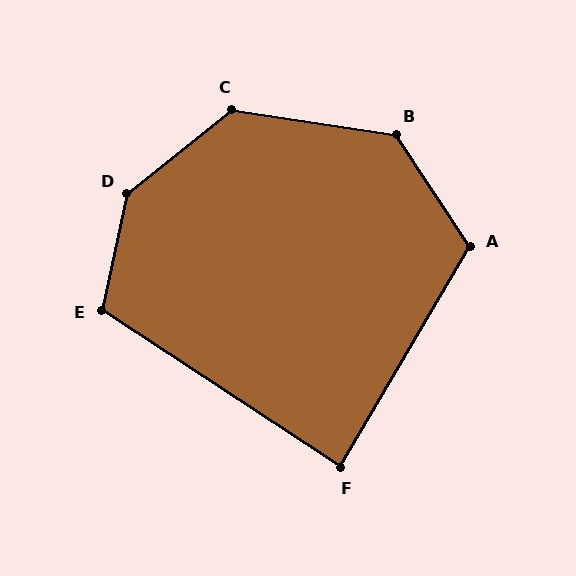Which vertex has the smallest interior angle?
F, at approximately 87 degrees.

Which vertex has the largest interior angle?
D, at approximately 140 degrees.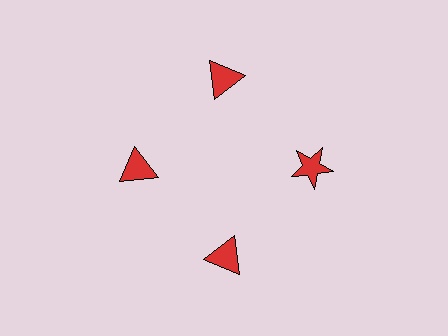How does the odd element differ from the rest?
It has a different shape: star instead of triangle.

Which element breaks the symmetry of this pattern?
The red star at roughly the 3 o'clock position breaks the symmetry. All other shapes are red triangles.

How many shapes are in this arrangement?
There are 4 shapes arranged in a ring pattern.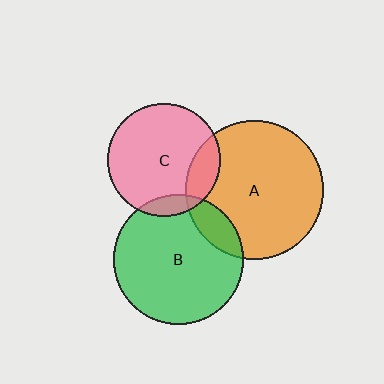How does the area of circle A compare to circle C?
Approximately 1.5 times.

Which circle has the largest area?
Circle A (orange).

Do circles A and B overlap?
Yes.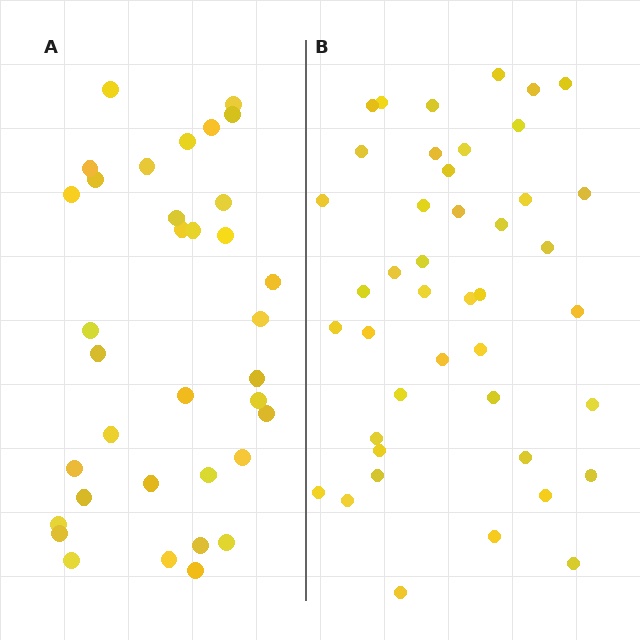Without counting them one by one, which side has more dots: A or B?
Region B (the right region) has more dots.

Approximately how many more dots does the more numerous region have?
Region B has roughly 8 or so more dots than region A.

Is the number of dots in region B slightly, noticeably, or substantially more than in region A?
Region B has only slightly more — the two regions are fairly close. The ratio is roughly 1.2 to 1.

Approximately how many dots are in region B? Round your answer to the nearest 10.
About 40 dots. (The exact count is 43, which rounds to 40.)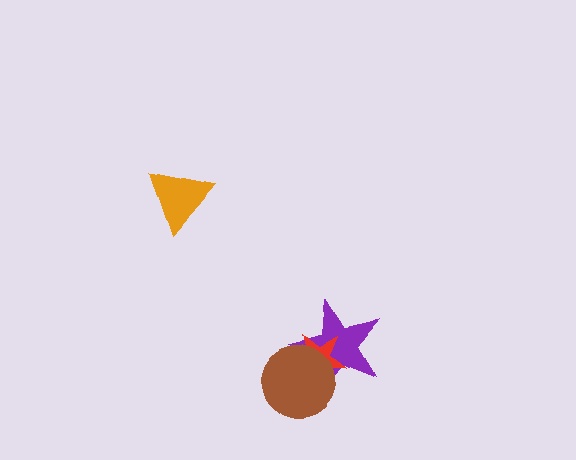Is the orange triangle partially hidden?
No, no other shape covers it.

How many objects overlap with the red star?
2 objects overlap with the red star.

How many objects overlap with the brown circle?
2 objects overlap with the brown circle.